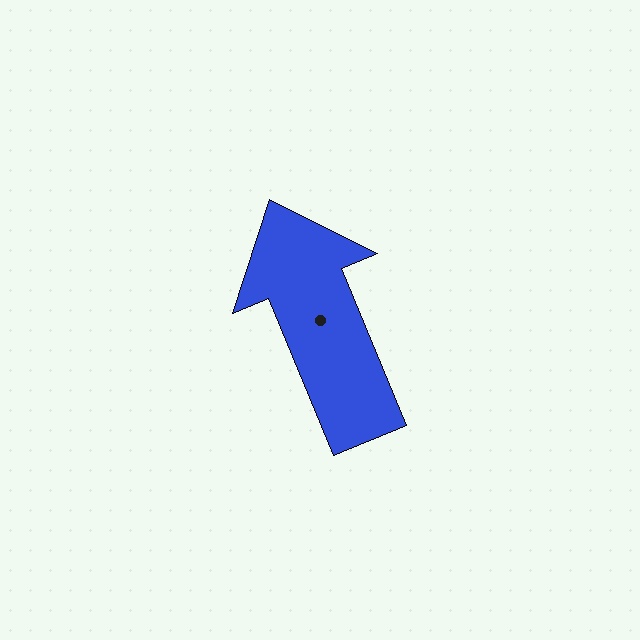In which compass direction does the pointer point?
Northwest.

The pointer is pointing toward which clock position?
Roughly 11 o'clock.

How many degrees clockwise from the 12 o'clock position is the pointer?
Approximately 337 degrees.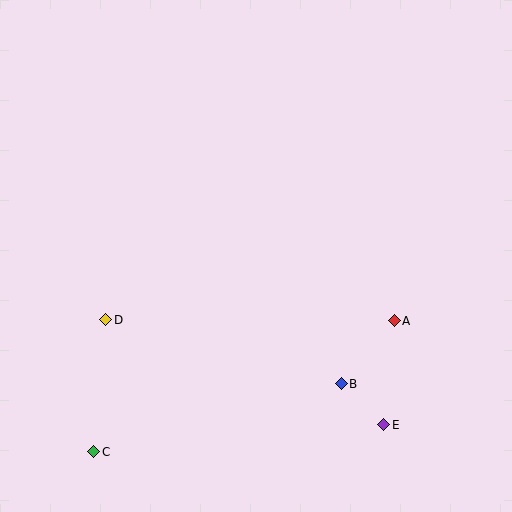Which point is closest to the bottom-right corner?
Point E is closest to the bottom-right corner.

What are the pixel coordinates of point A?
Point A is at (394, 321).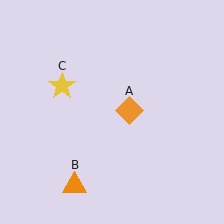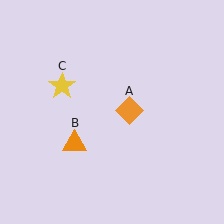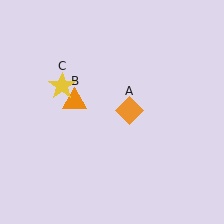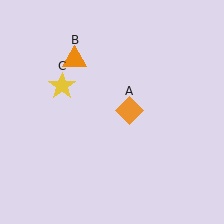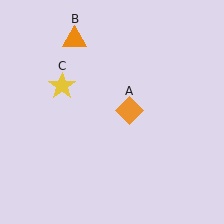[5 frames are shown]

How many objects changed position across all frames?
1 object changed position: orange triangle (object B).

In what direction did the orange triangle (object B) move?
The orange triangle (object B) moved up.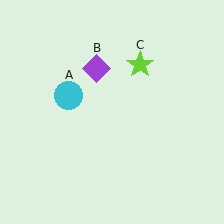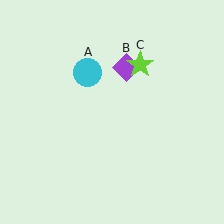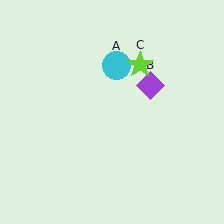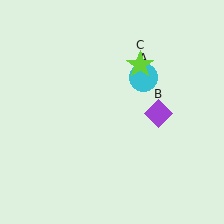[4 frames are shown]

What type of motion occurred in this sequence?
The cyan circle (object A), purple diamond (object B) rotated clockwise around the center of the scene.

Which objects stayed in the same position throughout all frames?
Lime star (object C) remained stationary.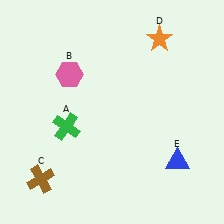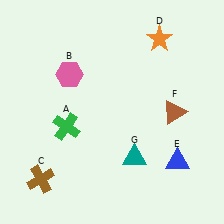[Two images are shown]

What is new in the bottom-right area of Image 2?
A brown triangle (F) was added in the bottom-right area of Image 2.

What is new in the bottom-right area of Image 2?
A teal triangle (G) was added in the bottom-right area of Image 2.